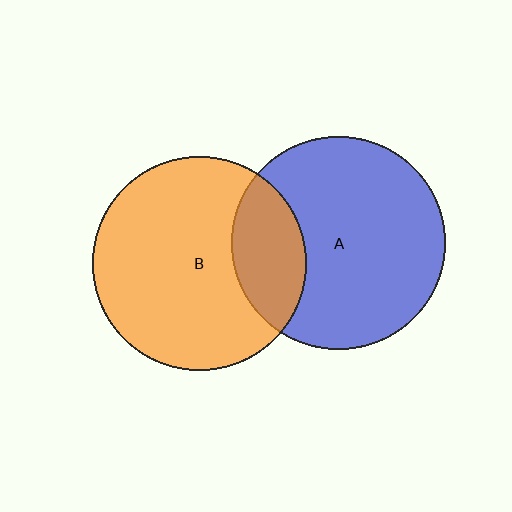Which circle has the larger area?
Circle B (orange).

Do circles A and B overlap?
Yes.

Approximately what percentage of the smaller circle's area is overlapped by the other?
Approximately 25%.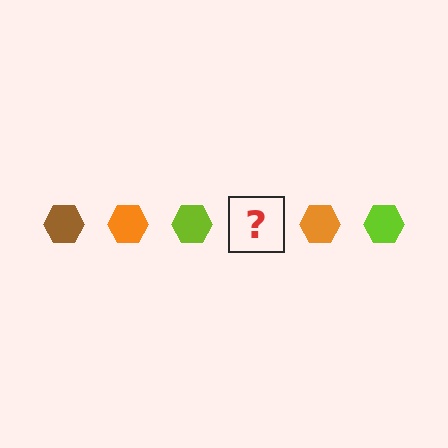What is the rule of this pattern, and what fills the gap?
The rule is that the pattern cycles through brown, orange, lime hexagons. The gap should be filled with a brown hexagon.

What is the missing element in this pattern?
The missing element is a brown hexagon.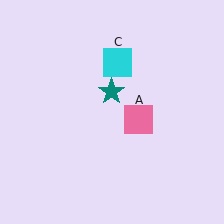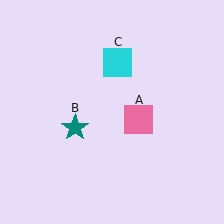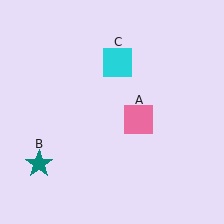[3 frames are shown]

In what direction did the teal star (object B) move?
The teal star (object B) moved down and to the left.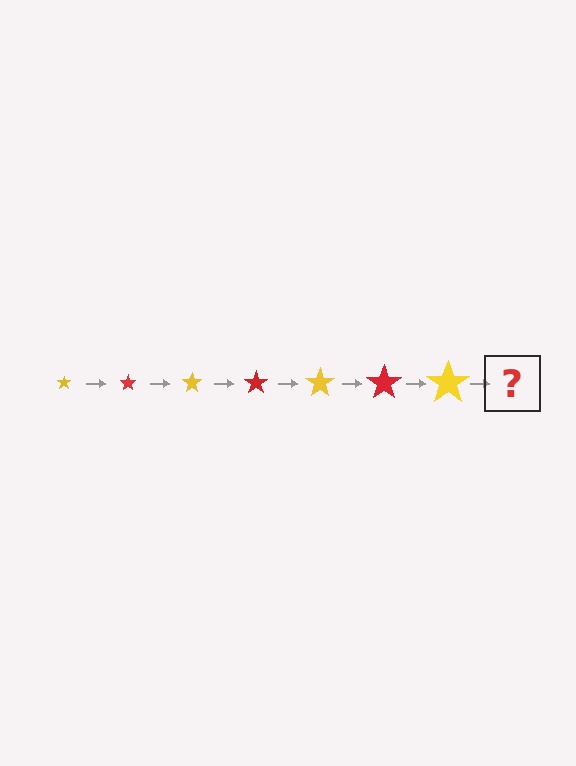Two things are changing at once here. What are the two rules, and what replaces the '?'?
The two rules are that the star grows larger each step and the color cycles through yellow and red. The '?' should be a red star, larger than the previous one.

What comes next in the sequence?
The next element should be a red star, larger than the previous one.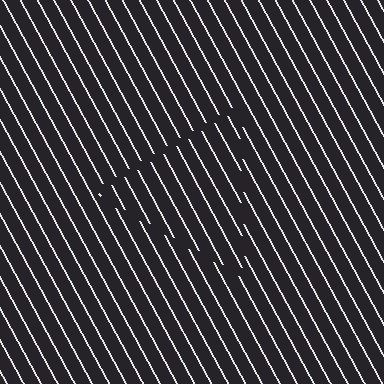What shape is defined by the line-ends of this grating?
An illusory triangle. The interior of the shape contains the same grating, shifted by half a period — the contour is defined by the phase discontinuity where line-ends from the inner and outer gratings abut.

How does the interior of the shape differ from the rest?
The interior of the shape contains the same grating, shifted by half a period — the contour is defined by the phase discontinuity where line-ends from the inner and outer gratings abut.